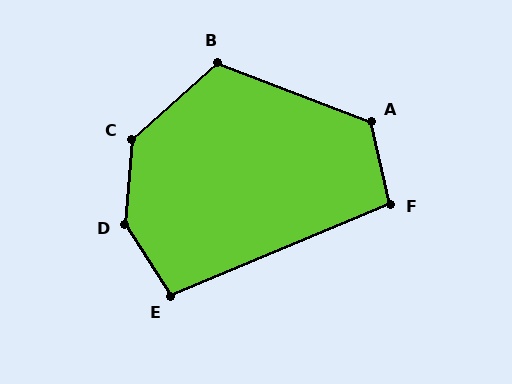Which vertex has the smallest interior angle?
F, at approximately 100 degrees.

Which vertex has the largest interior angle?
D, at approximately 143 degrees.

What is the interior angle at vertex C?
Approximately 136 degrees (obtuse).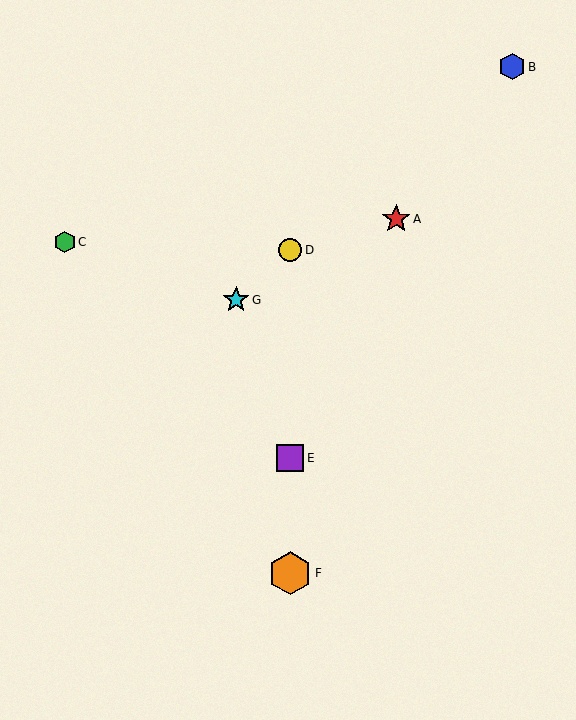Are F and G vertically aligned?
No, F is at x≈290 and G is at x≈236.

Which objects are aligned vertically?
Objects D, E, F are aligned vertically.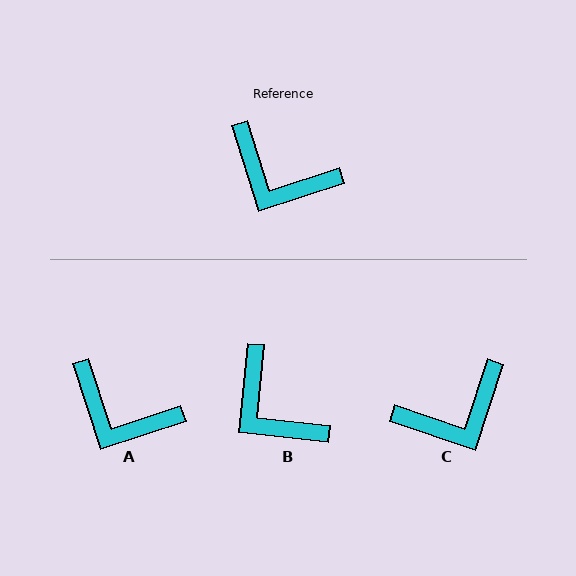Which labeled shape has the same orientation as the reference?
A.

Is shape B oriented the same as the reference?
No, it is off by about 24 degrees.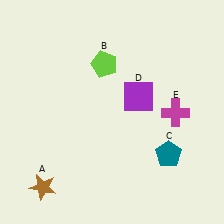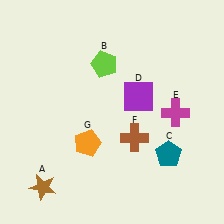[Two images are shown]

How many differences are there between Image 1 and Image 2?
There are 2 differences between the two images.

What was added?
A brown cross (F), an orange pentagon (G) were added in Image 2.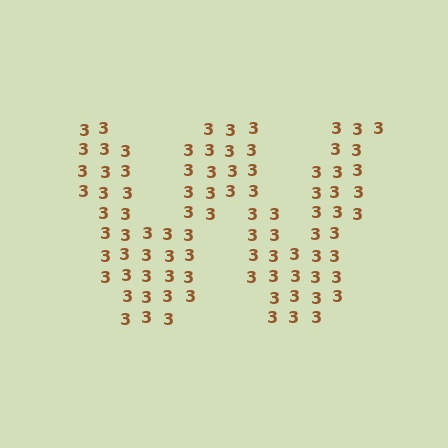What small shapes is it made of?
It is made of small digit 3's.